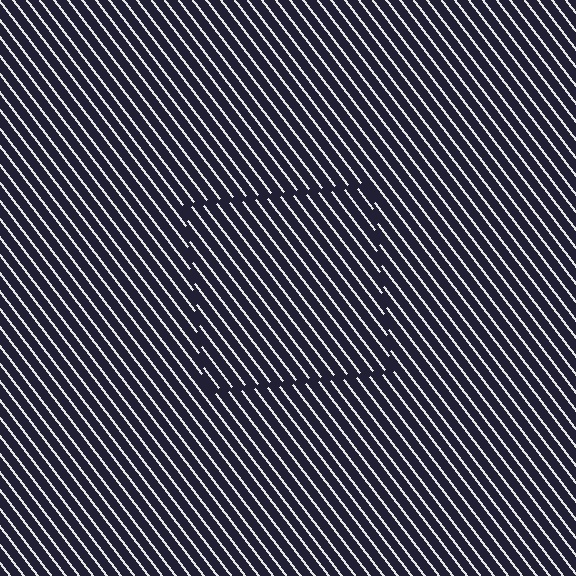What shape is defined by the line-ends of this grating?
An illusory square. The interior of the shape contains the same grating, shifted by half a period — the contour is defined by the phase discontinuity where line-ends from the inner and outer gratings abut.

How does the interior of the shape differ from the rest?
The interior of the shape contains the same grating, shifted by half a period — the contour is defined by the phase discontinuity where line-ends from the inner and outer gratings abut.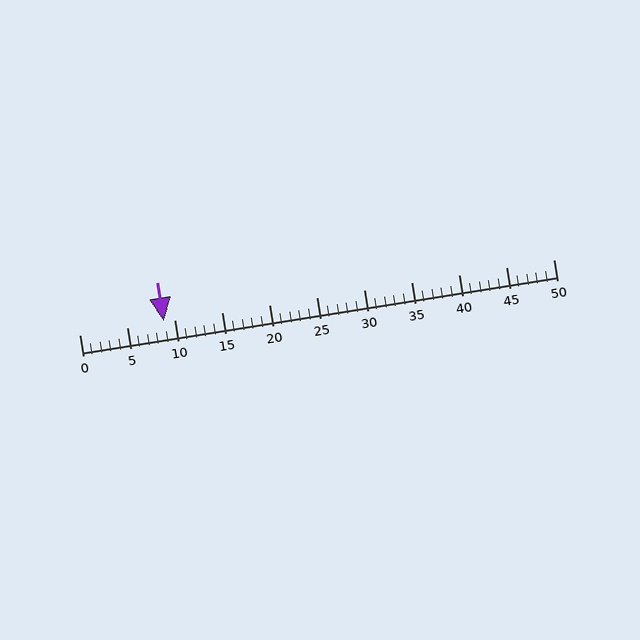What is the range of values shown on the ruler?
The ruler shows values from 0 to 50.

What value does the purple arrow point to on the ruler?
The purple arrow points to approximately 9.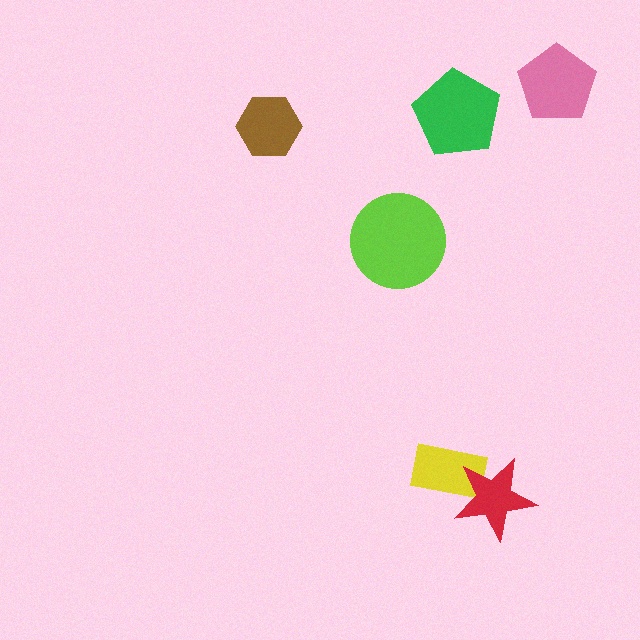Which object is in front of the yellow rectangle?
The red star is in front of the yellow rectangle.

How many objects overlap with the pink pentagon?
0 objects overlap with the pink pentagon.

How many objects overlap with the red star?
1 object overlaps with the red star.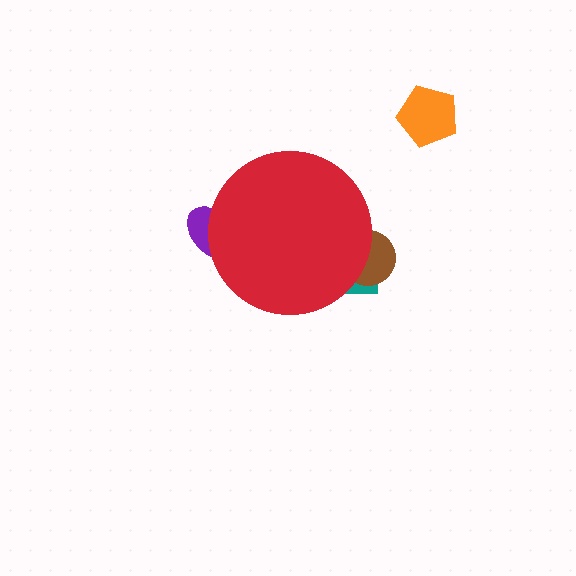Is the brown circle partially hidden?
Yes, the brown circle is partially hidden behind the red circle.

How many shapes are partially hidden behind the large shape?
3 shapes are partially hidden.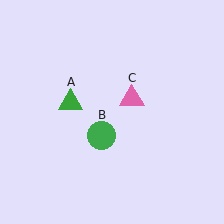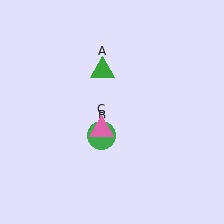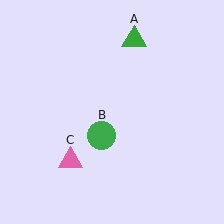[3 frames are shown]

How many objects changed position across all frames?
2 objects changed position: green triangle (object A), pink triangle (object C).